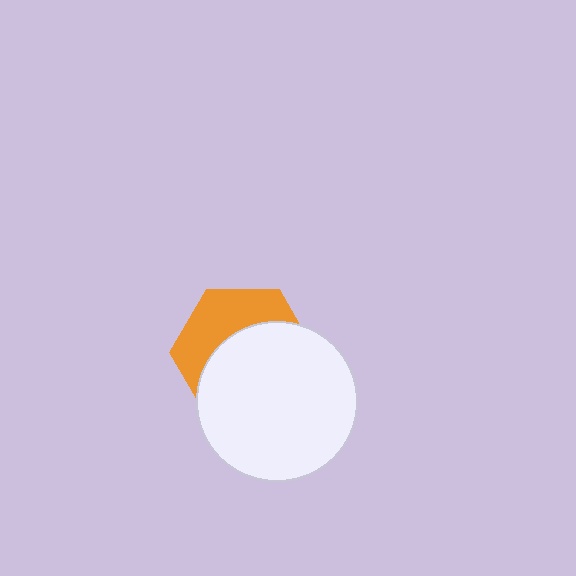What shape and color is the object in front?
The object in front is a white circle.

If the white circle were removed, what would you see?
You would see the complete orange hexagon.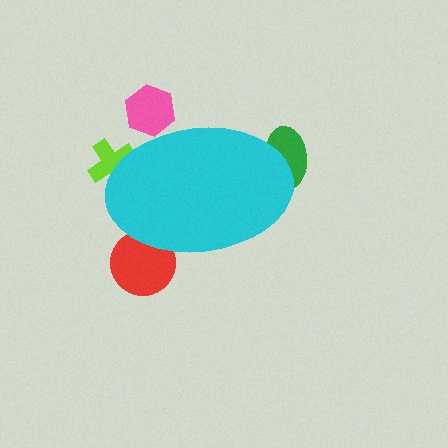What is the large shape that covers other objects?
A cyan ellipse.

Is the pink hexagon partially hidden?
Yes, the pink hexagon is partially hidden behind the cyan ellipse.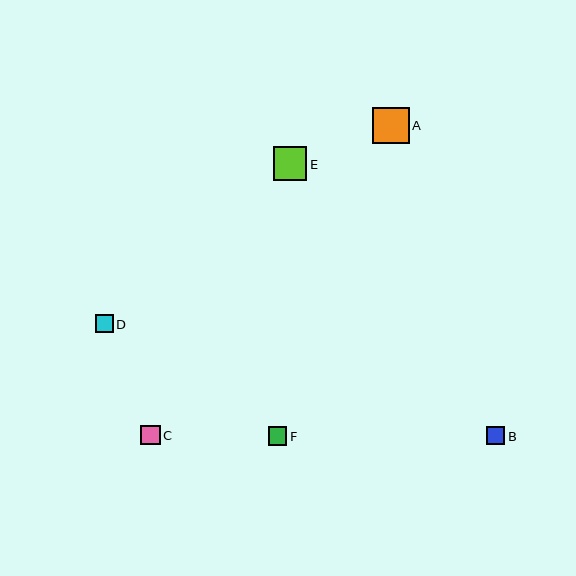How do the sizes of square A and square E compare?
Square A and square E are approximately the same size.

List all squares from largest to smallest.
From largest to smallest: A, E, C, F, D, B.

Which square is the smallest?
Square B is the smallest with a size of approximately 18 pixels.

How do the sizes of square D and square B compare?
Square D and square B are approximately the same size.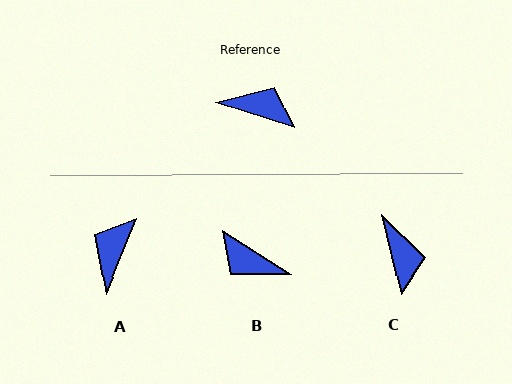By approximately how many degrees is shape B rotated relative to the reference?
Approximately 165 degrees counter-clockwise.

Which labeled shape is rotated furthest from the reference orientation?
B, about 165 degrees away.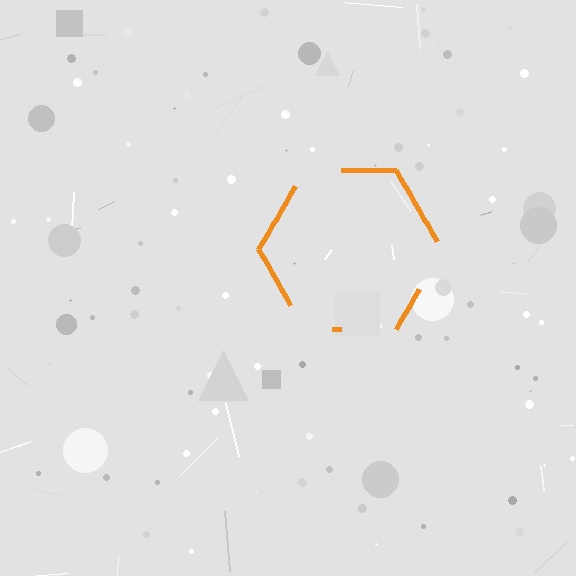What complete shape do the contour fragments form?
The contour fragments form a hexagon.